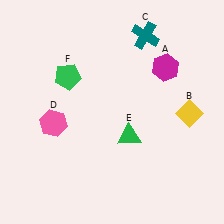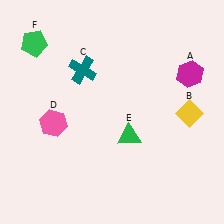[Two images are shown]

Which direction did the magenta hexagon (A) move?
The magenta hexagon (A) moved right.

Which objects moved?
The objects that moved are: the magenta hexagon (A), the teal cross (C), the green pentagon (F).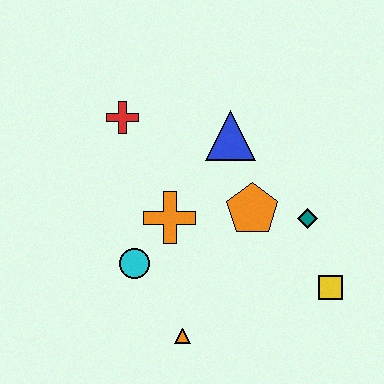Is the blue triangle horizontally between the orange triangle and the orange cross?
No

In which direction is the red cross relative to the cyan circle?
The red cross is above the cyan circle.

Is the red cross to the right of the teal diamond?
No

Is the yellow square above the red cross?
No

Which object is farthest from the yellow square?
The red cross is farthest from the yellow square.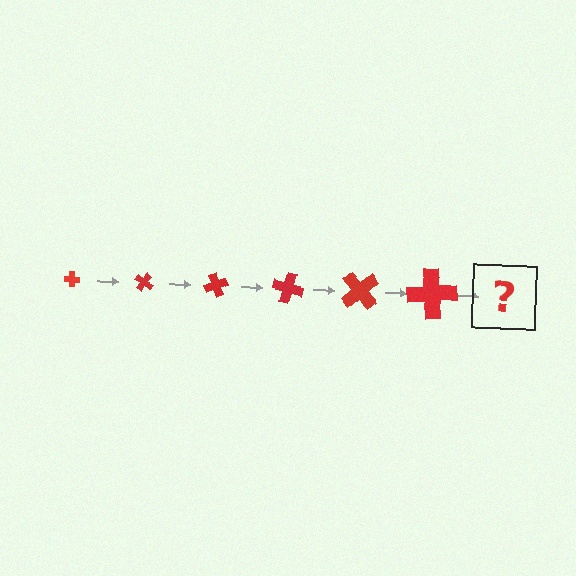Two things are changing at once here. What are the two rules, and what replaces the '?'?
The two rules are that the cross grows larger each step and it rotates 35 degrees each step. The '?' should be a cross, larger than the previous one and rotated 210 degrees from the start.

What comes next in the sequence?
The next element should be a cross, larger than the previous one and rotated 210 degrees from the start.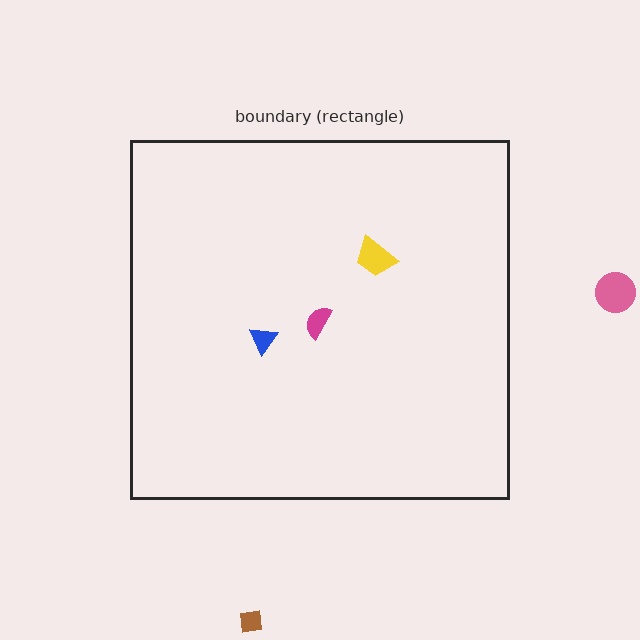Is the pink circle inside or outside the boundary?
Outside.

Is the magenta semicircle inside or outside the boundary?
Inside.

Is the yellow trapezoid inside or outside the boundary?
Inside.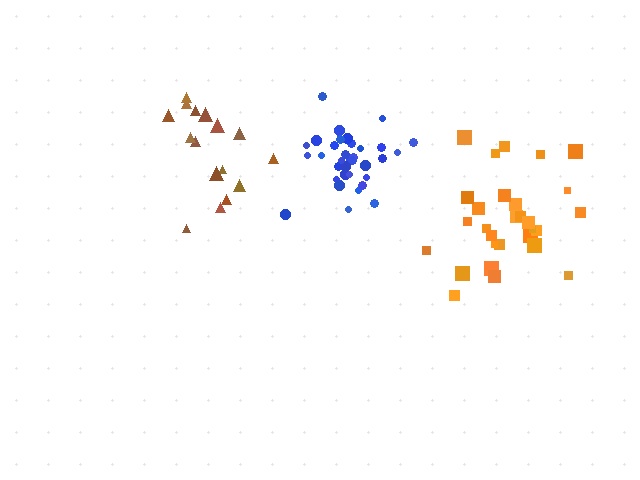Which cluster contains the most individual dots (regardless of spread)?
Blue (35).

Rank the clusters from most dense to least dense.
blue, orange, brown.